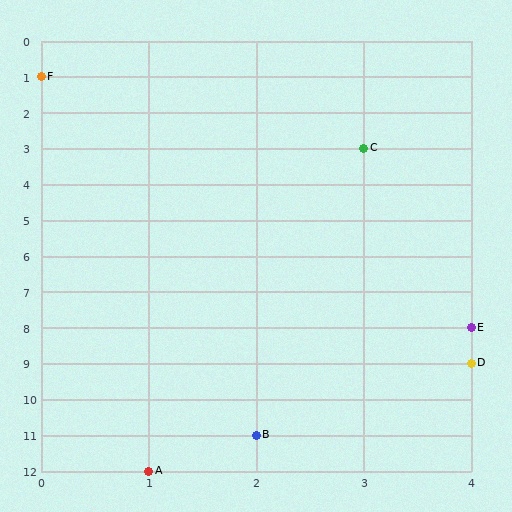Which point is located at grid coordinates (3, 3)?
Point C is at (3, 3).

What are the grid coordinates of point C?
Point C is at grid coordinates (3, 3).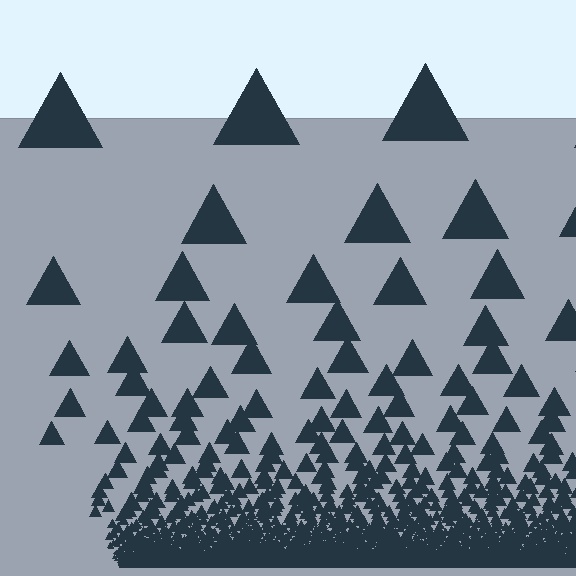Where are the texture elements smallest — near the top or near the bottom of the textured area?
Near the bottom.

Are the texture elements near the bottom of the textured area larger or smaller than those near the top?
Smaller. The gradient is inverted — elements near the bottom are smaller and denser.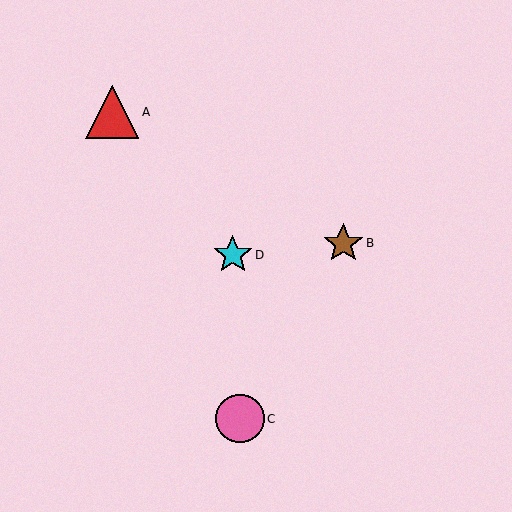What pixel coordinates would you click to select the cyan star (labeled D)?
Click at (233, 255) to select the cyan star D.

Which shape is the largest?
The red triangle (labeled A) is the largest.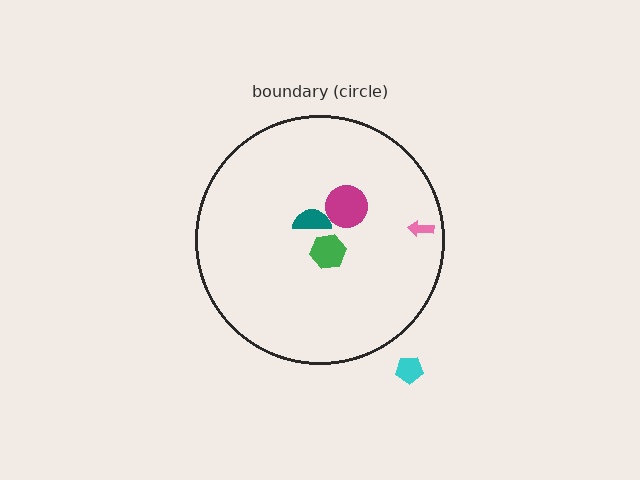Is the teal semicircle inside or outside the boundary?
Inside.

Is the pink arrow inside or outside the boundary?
Inside.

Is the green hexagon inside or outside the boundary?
Inside.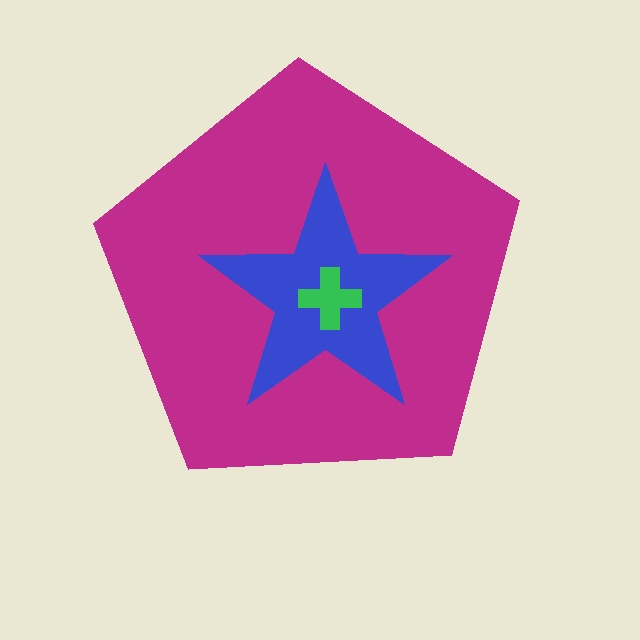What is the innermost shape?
The green cross.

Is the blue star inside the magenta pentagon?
Yes.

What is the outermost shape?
The magenta pentagon.